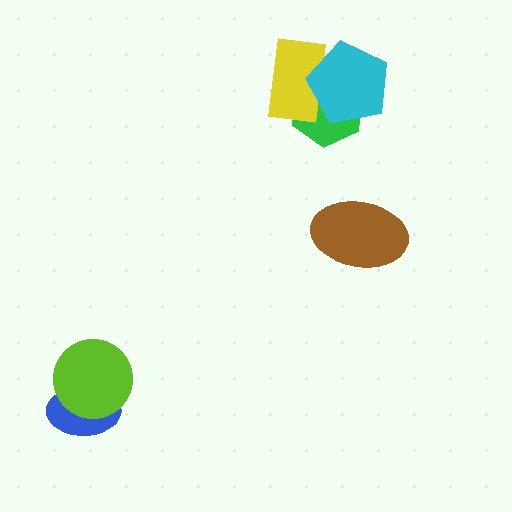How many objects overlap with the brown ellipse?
0 objects overlap with the brown ellipse.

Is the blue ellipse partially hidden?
Yes, it is partially covered by another shape.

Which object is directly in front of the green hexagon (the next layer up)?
The yellow rectangle is directly in front of the green hexagon.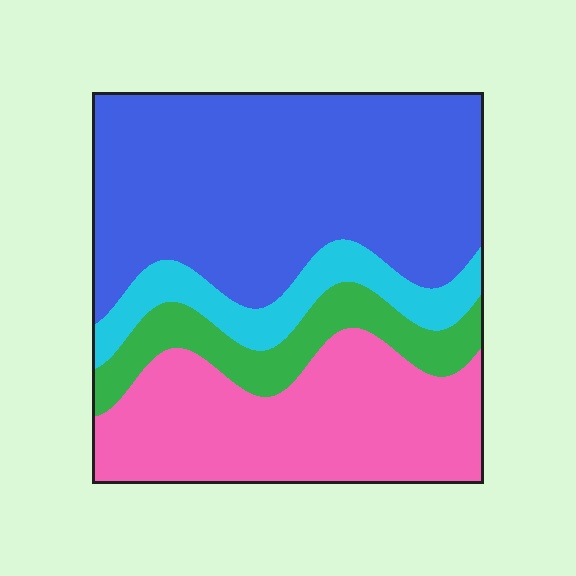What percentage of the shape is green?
Green takes up about one eighth (1/8) of the shape.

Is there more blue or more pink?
Blue.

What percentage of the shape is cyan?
Cyan takes up about one tenth (1/10) of the shape.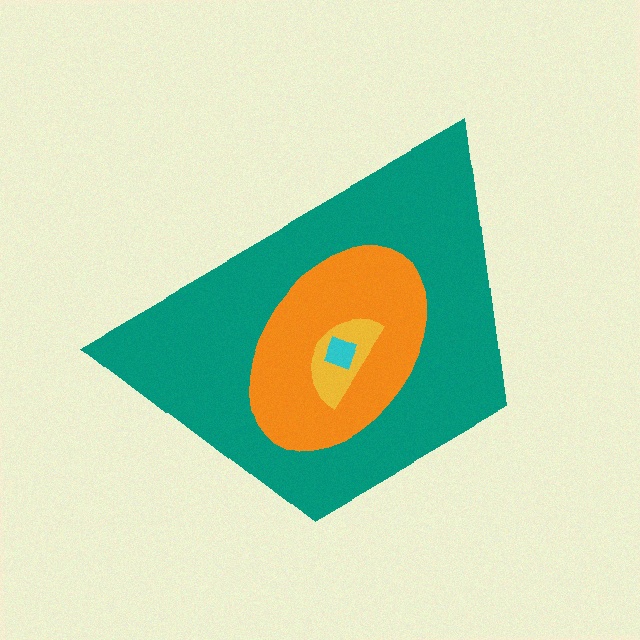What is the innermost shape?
The cyan square.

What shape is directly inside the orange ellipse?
The yellow semicircle.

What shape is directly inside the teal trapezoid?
The orange ellipse.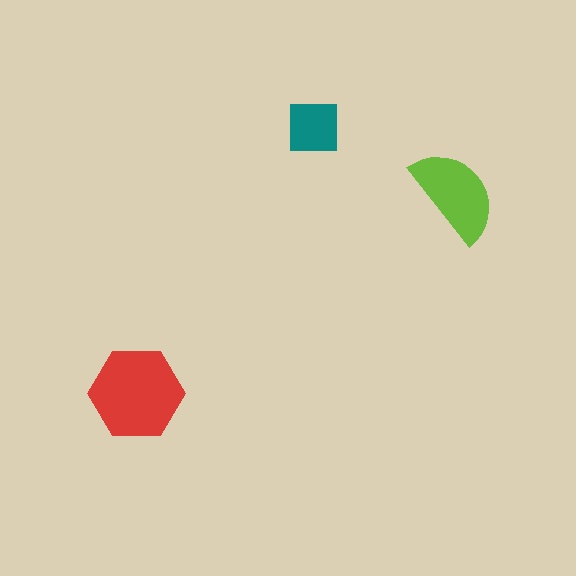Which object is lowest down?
The red hexagon is bottommost.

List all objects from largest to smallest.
The red hexagon, the lime semicircle, the teal square.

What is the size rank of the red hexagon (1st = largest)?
1st.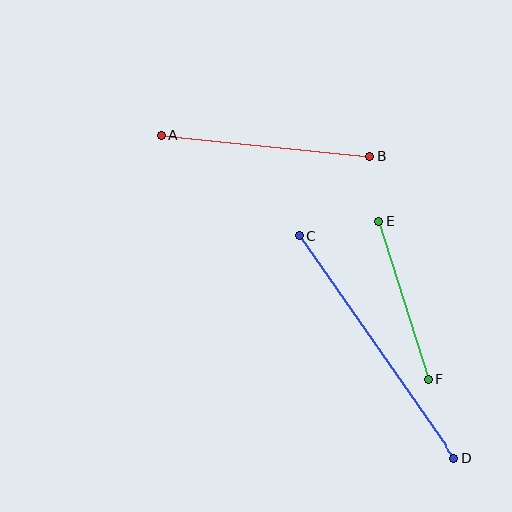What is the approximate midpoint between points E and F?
The midpoint is at approximately (403, 301) pixels.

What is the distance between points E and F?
The distance is approximately 165 pixels.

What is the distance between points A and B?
The distance is approximately 210 pixels.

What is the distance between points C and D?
The distance is approximately 271 pixels.